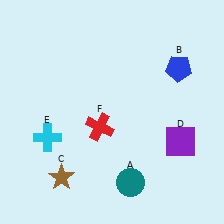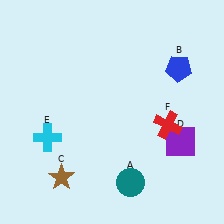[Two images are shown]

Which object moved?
The red cross (F) moved right.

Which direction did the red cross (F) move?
The red cross (F) moved right.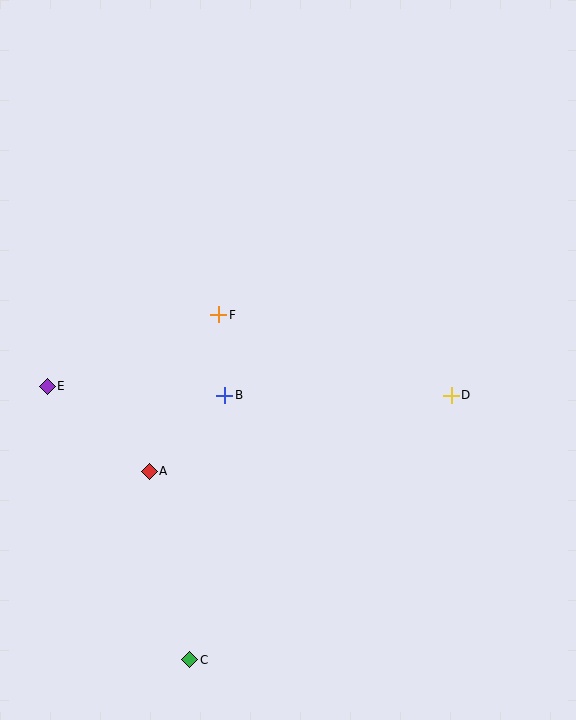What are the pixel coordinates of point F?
Point F is at (219, 315).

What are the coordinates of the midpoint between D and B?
The midpoint between D and B is at (338, 395).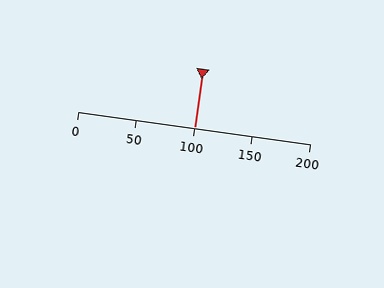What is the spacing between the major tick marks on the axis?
The major ticks are spaced 50 apart.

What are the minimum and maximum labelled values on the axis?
The axis runs from 0 to 200.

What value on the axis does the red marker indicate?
The marker indicates approximately 100.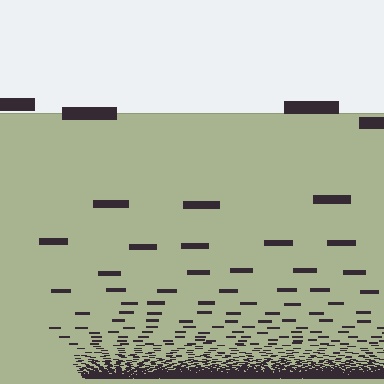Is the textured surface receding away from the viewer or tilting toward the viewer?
The surface appears to tilt toward the viewer. Texture elements get larger and sparser toward the top.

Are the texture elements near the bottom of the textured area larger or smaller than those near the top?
Smaller. The gradient is inverted — elements near the bottom are smaller and denser.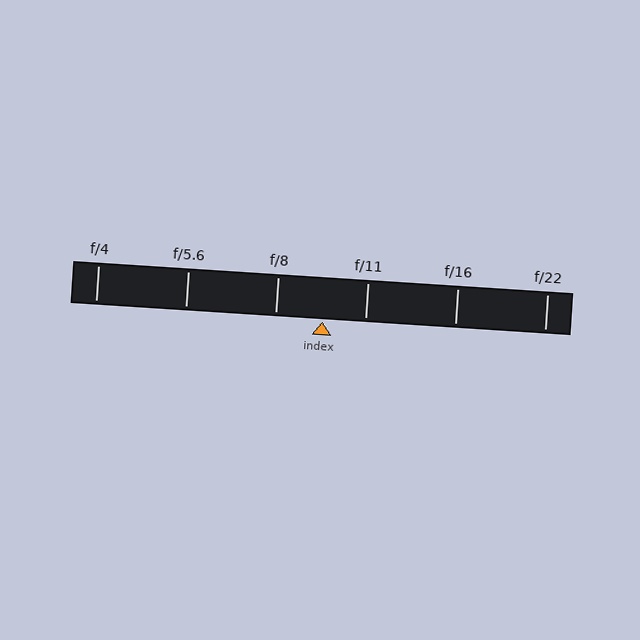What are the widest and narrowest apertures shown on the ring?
The widest aperture shown is f/4 and the narrowest is f/22.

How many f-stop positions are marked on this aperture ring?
There are 6 f-stop positions marked.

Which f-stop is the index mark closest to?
The index mark is closest to f/11.